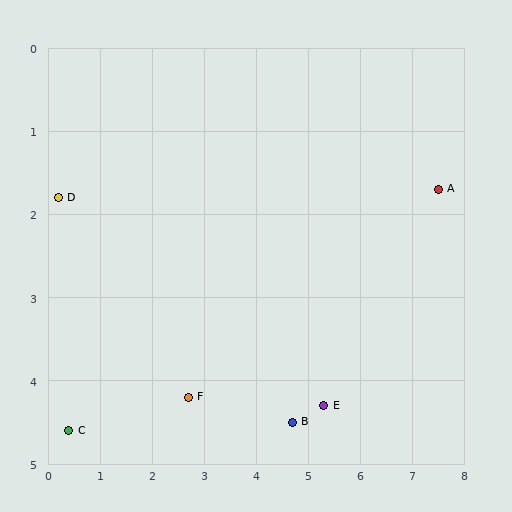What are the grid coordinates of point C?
Point C is at approximately (0.4, 4.6).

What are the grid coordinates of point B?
Point B is at approximately (4.7, 4.5).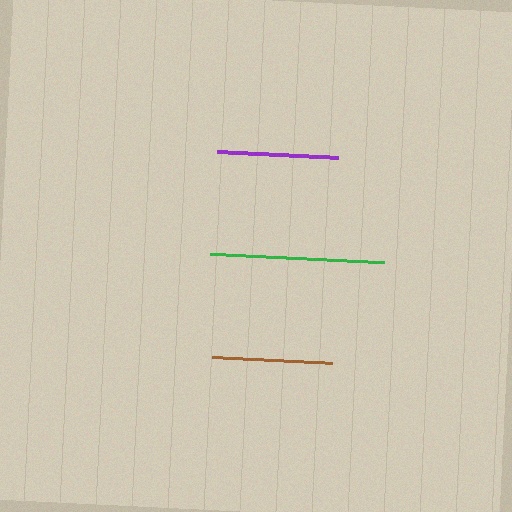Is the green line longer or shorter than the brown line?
The green line is longer than the brown line.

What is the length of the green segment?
The green segment is approximately 174 pixels long.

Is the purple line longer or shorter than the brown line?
The purple line is longer than the brown line.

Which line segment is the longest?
The green line is the longest at approximately 174 pixels.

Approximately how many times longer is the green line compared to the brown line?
The green line is approximately 1.4 times the length of the brown line.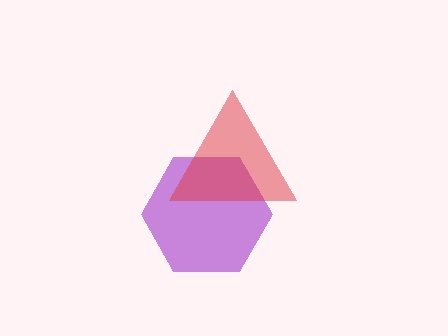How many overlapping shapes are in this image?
There are 2 overlapping shapes in the image.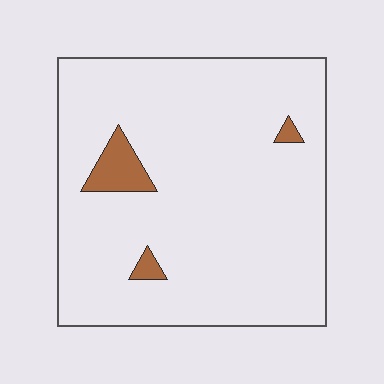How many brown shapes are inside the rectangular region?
3.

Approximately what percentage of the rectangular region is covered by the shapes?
Approximately 5%.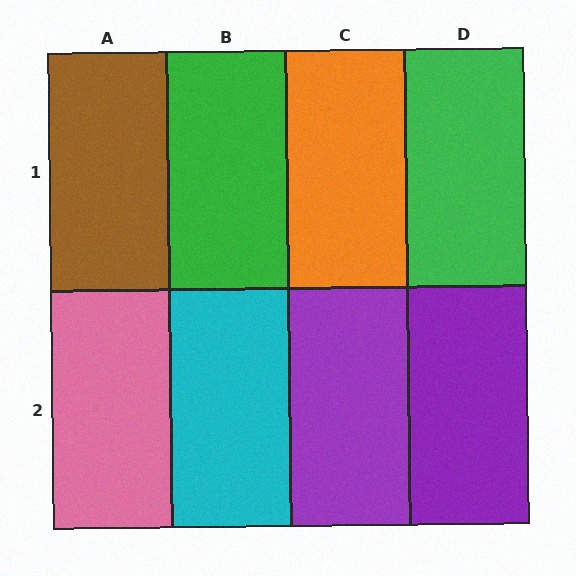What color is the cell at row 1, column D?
Green.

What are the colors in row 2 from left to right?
Pink, cyan, purple, purple.